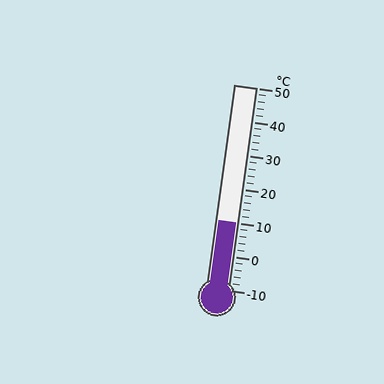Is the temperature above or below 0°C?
The temperature is above 0°C.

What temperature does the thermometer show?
The thermometer shows approximately 10°C.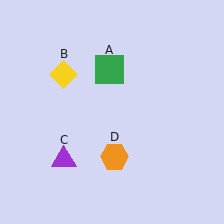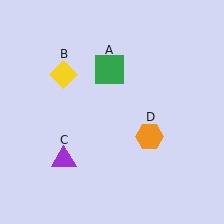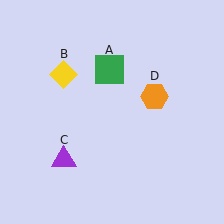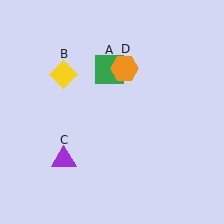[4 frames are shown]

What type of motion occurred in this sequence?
The orange hexagon (object D) rotated counterclockwise around the center of the scene.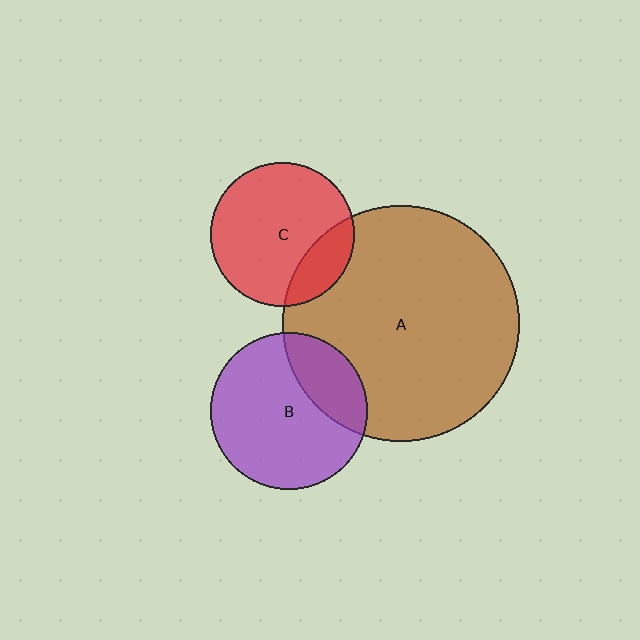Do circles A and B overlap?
Yes.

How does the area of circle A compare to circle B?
Approximately 2.2 times.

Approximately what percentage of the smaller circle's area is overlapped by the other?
Approximately 25%.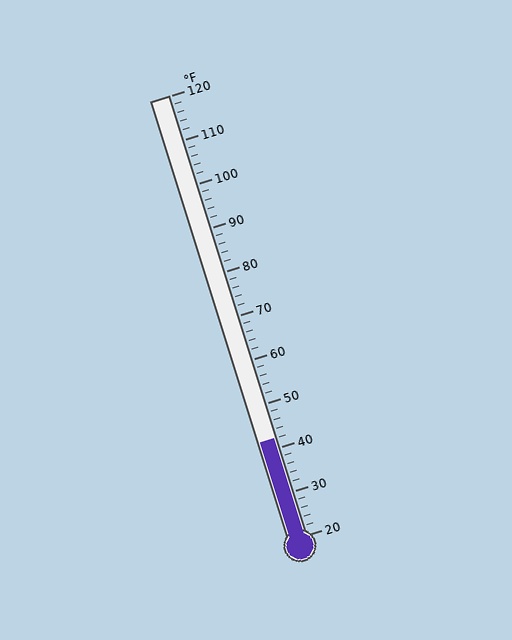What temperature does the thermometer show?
The thermometer shows approximately 42°F.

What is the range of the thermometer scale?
The thermometer scale ranges from 20°F to 120°F.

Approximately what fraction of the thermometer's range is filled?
The thermometer is filled to approximately 20% of its range.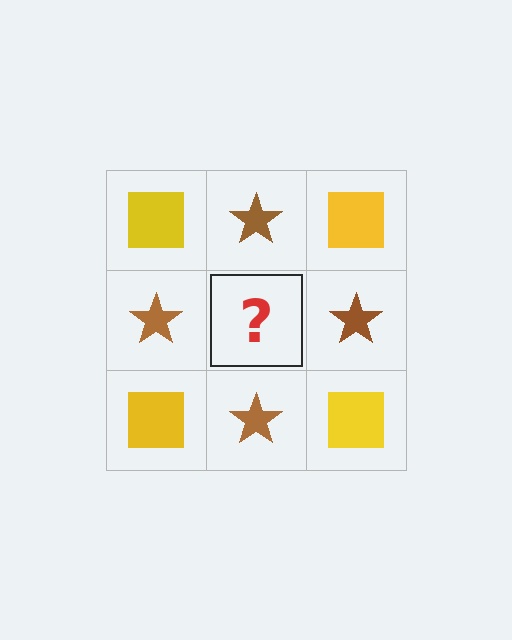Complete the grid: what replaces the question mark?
The question mark should be replaced with a yellow square.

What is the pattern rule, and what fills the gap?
The rule is that it alternates yellow square and brown star in a checkerboard pattern. The gap should be filled with a yellow square.